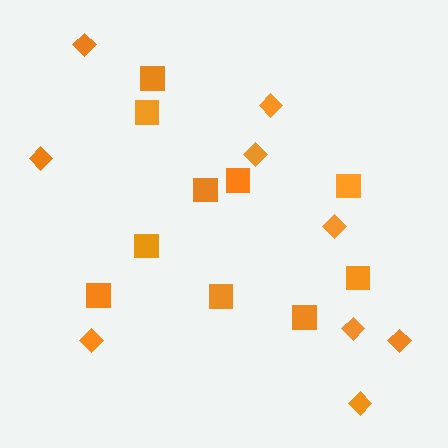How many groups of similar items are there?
There are 2 groups: one group of squares (10) and one group of diamonds (9).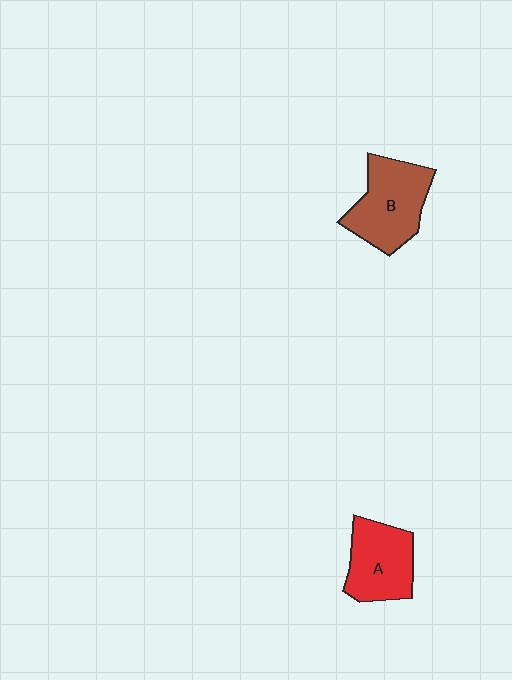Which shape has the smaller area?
Shape A (red).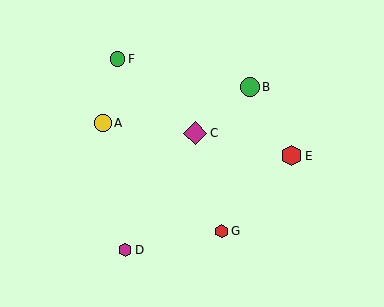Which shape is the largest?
The magenta diamond (labeled C) is the largest.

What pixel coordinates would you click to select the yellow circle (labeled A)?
Click at (103, 123) to select the yellow circle A.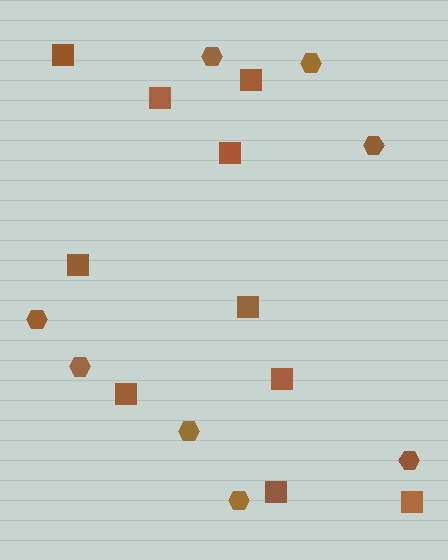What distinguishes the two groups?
There are 2 groups: one group of hexagons (8) and one group of squares (10).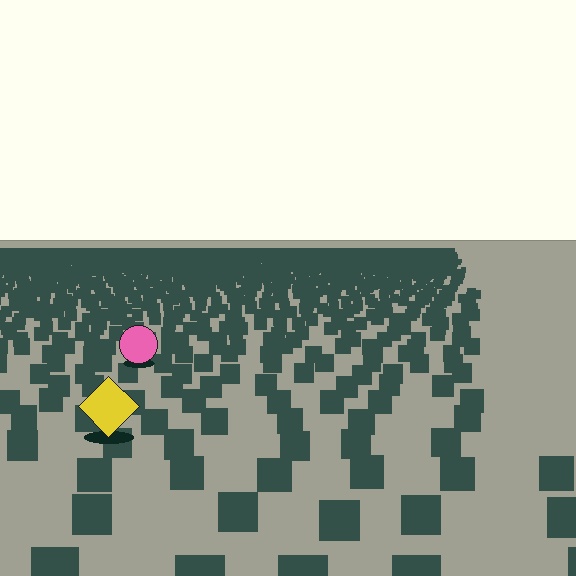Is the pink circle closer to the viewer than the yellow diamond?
No. The yellow diamond is closer — you can tell from the texture gradient: the ground texture is coarser near it.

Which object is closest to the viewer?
The yellow diamond is closest. The texture marks near it are larger and more spread out.